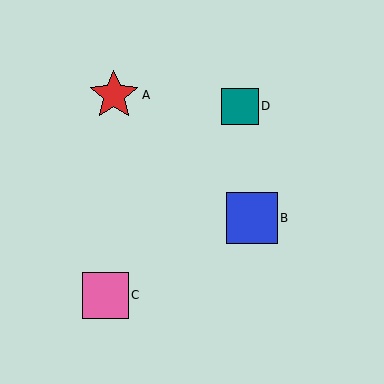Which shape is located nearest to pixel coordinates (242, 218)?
The blue square (labeled B) at (252, 218) is nearest to that location.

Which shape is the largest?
The blue square (labeled B) is the largest.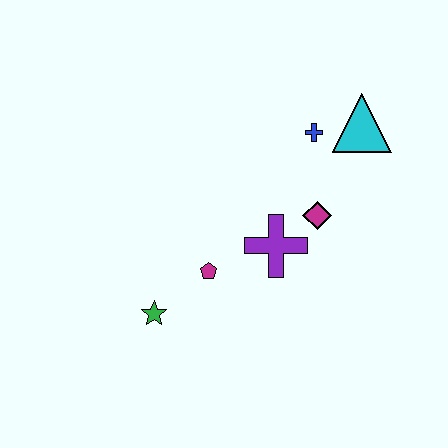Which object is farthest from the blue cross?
The green star is farthest from the blue cross.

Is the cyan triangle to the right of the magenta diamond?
Yes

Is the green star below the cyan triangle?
Yes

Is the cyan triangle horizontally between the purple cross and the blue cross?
No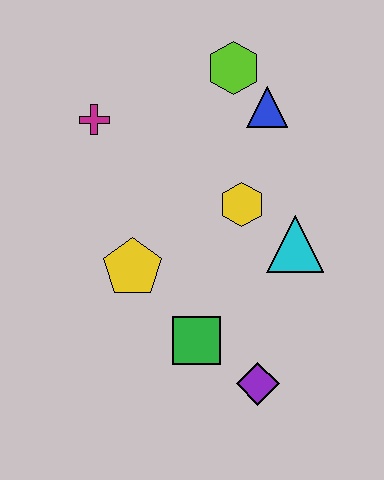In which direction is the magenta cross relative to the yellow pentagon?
The magenta cross is above the yellow pentagon.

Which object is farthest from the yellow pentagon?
The lime hexagon is farthest from the yellow pentagon.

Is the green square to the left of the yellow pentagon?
No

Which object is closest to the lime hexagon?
The blue triangle is closest to the lime hexagon.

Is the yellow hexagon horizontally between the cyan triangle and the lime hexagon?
Yes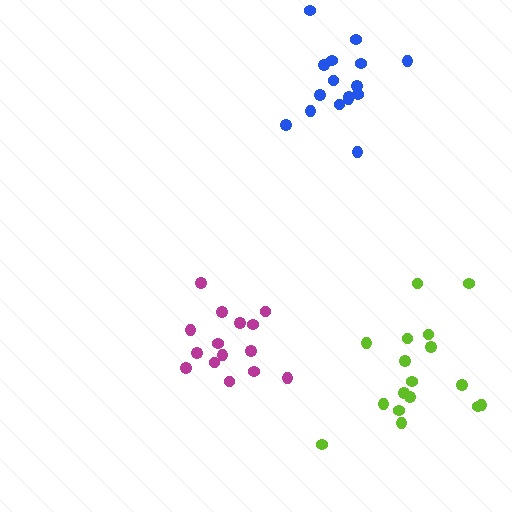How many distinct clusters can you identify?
There are 3 distinct clusters.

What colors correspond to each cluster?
The clusters are colored: lime, magenta, blue.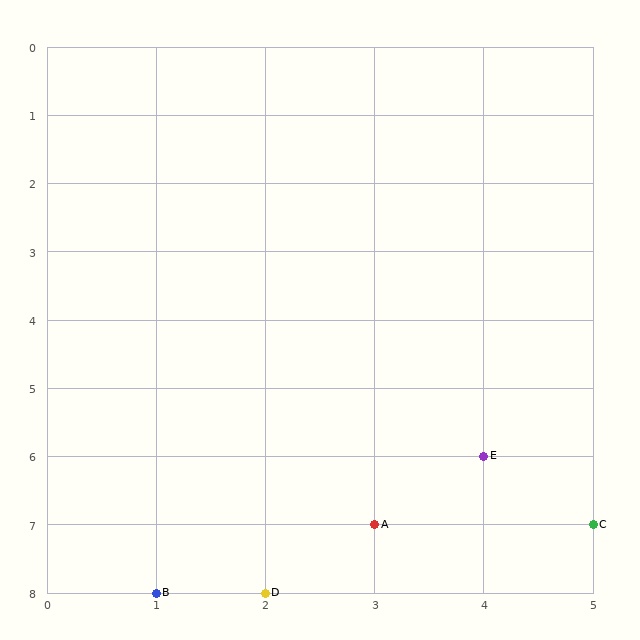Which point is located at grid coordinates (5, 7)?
Point C is at (5, 7).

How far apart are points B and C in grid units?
Points B and C are 4 columns and 1 row apart (about 4.1 grid units diagonally).